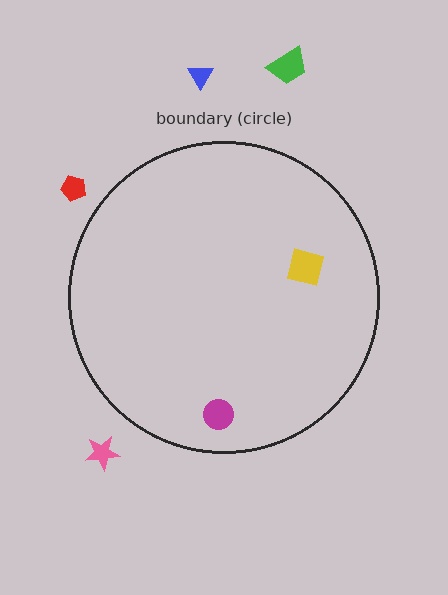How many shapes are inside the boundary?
2 inside, 4 outside.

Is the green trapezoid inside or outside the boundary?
Outside.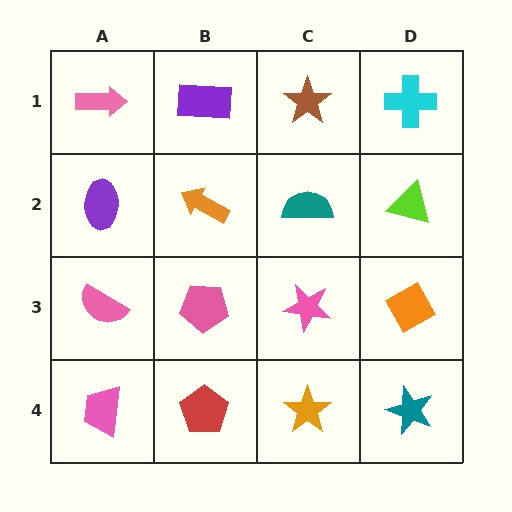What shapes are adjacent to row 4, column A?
A pink semicircle (row 3, column A), a red pentagon (row 4, column B).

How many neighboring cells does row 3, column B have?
4.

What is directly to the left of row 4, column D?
An orange star.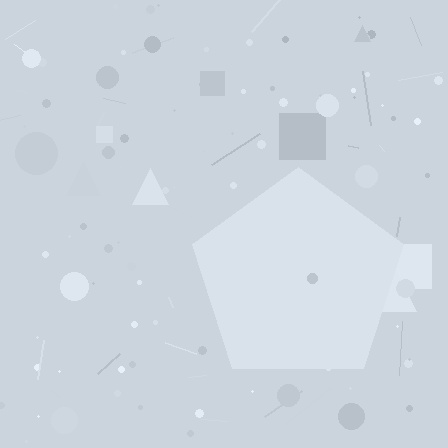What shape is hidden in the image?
A pentagon is hidden in the image.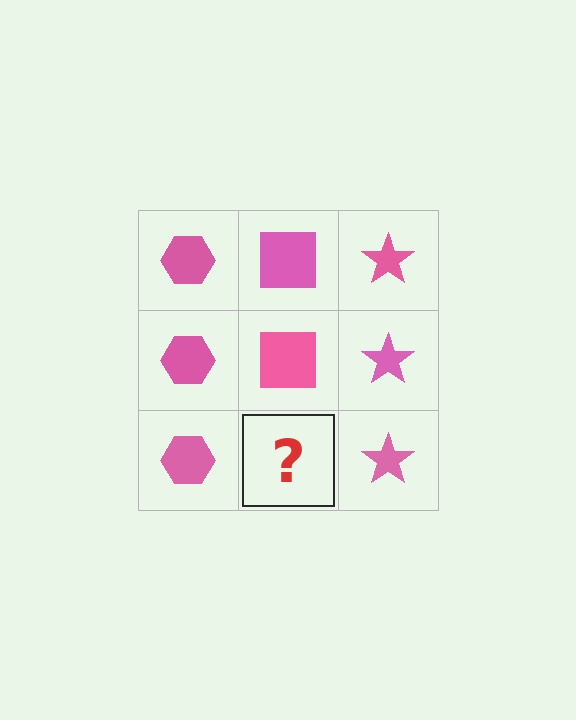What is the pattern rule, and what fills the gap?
The rule is that each column has a consistent shape. The gap should be filled with a pink square.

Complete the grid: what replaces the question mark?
The question mark should be replaced with a pink square.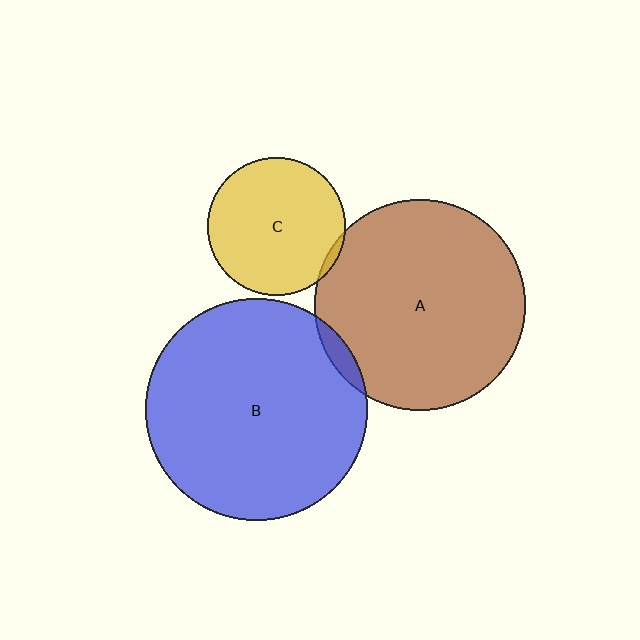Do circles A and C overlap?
Yes.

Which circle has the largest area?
Circle B (blue).